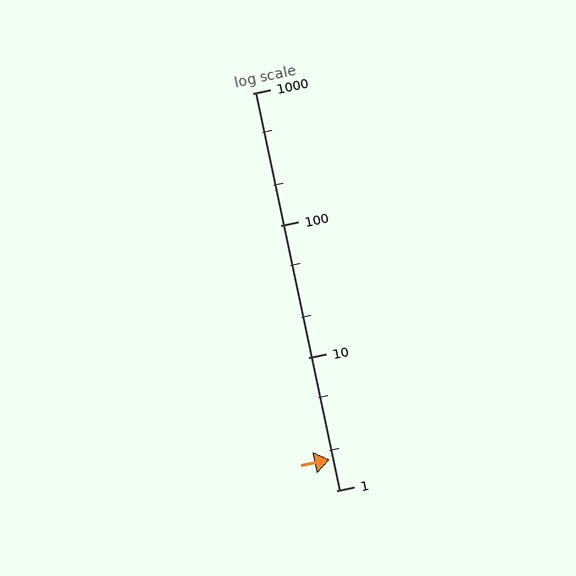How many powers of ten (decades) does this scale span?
The scale spans 3 decades, from 1 to 1000.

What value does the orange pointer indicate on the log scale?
The pointer indicates approximately 1.7.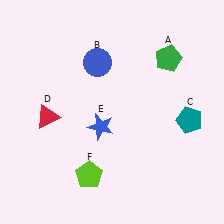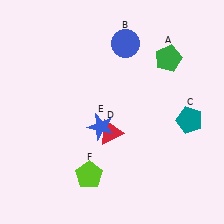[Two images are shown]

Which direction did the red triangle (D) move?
The red triangle (D) moved right.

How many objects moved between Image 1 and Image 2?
2 objects moved between the two images.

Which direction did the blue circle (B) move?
The blue circle (B) moved right.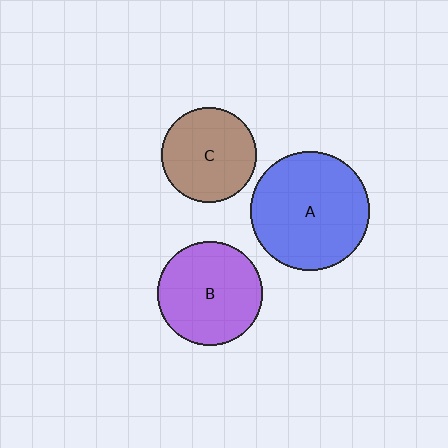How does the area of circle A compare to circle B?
Approximately 1.3 times.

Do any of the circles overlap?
No, none of the circles overlap.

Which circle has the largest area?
Circle A (blue).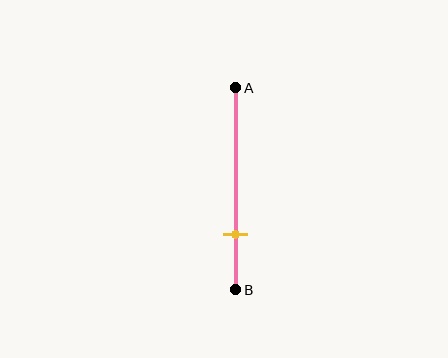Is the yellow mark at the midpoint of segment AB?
No, the mark is at about 75% from A, not at the 50% midpoint.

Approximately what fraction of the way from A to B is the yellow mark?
The yellow mark is approximately 75% of the way from A to B.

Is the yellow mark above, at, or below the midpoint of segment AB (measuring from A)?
The yellow mark is below the midpoint of segment AB.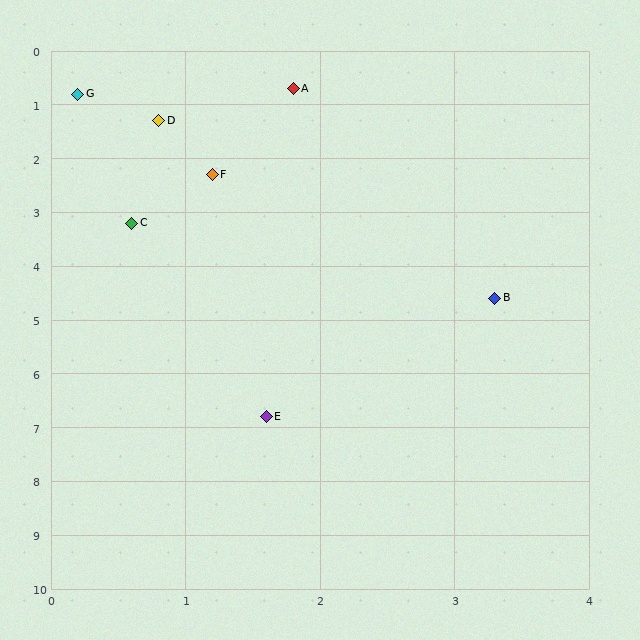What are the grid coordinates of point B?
Point B is at approximately (3.3, 4.6).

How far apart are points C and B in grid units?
Points C and B are about 3.0 grid units apart.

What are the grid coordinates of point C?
Point C is at approximately (0.6, 3.2).